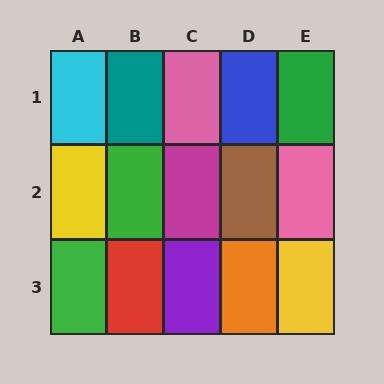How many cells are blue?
1 cell is blue.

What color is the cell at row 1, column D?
Blue.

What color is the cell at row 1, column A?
Cyan.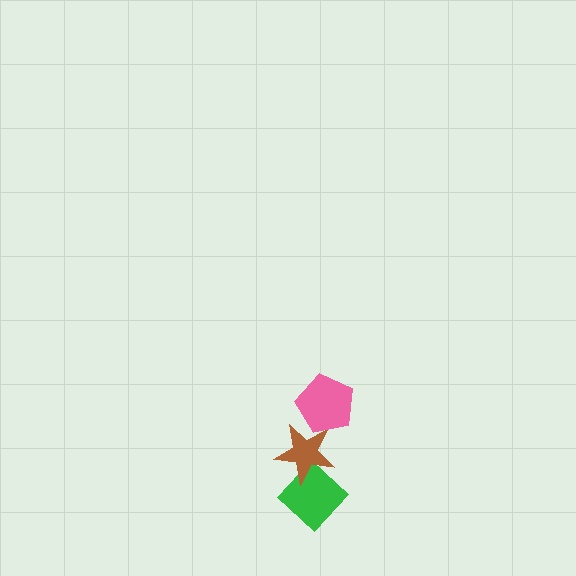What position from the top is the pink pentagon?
The pink pentagon is 1st from the top.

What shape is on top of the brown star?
The pink pentagon is on top of the brown star.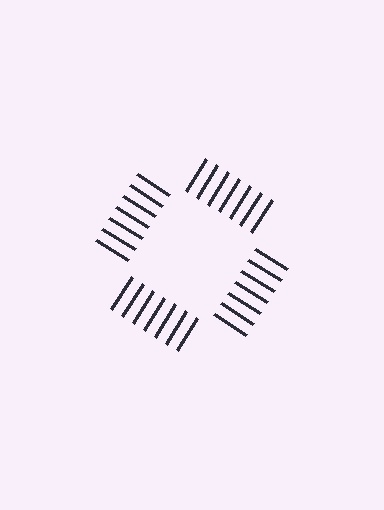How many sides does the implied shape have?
4 sides — the line-ends trace a square.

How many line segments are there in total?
28 — 7 along each of the 4 edges.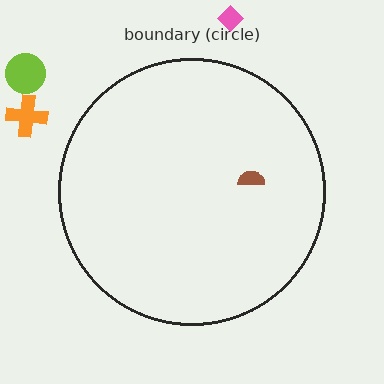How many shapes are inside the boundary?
1 inside, 3 outside.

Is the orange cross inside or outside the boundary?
Outside.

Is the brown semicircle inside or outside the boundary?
Inside.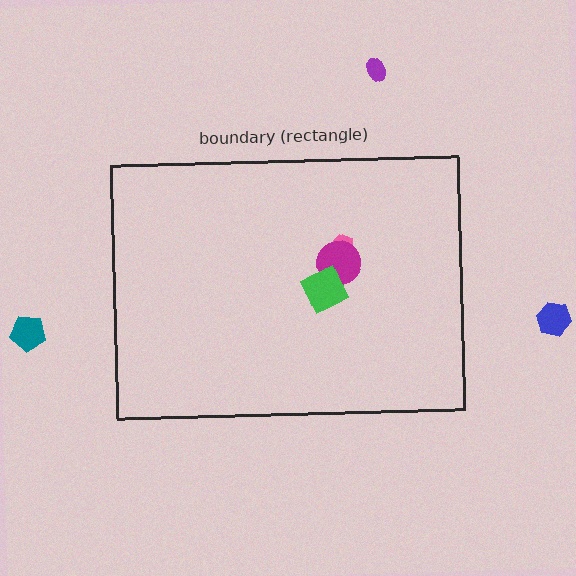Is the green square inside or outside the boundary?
Inside.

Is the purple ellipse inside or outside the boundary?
Outside.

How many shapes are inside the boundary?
3 inside, 3 outside.